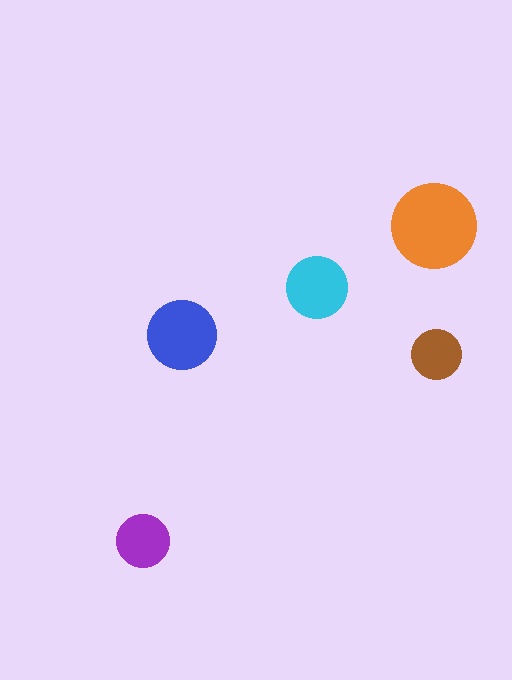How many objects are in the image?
There are 5 objects in the image.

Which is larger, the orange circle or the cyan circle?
The orange one.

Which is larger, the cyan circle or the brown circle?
The cyan one.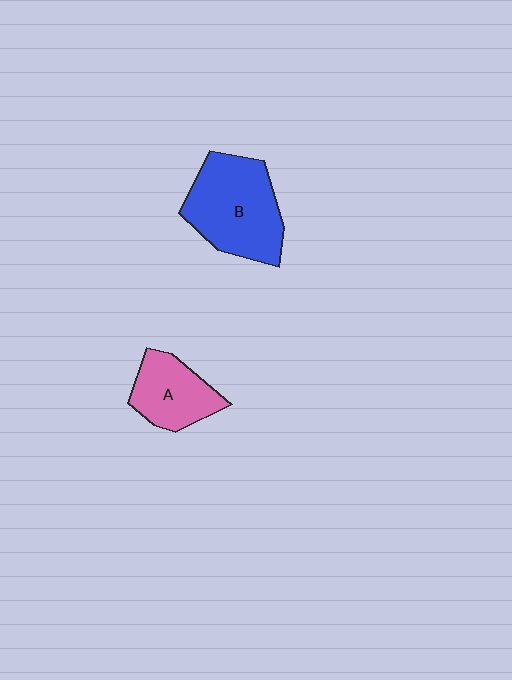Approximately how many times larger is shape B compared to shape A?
Approximately 1.6 times.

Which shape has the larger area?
Shape B (blue).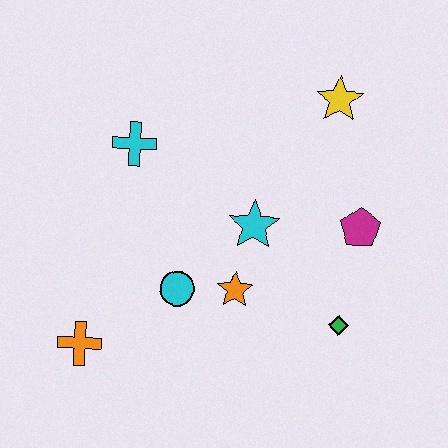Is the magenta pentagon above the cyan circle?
Yes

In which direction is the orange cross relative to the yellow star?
The orange cross is below the yellow star.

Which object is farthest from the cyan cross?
The green diamond is farthest from the cyan cross.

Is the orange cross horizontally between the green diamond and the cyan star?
No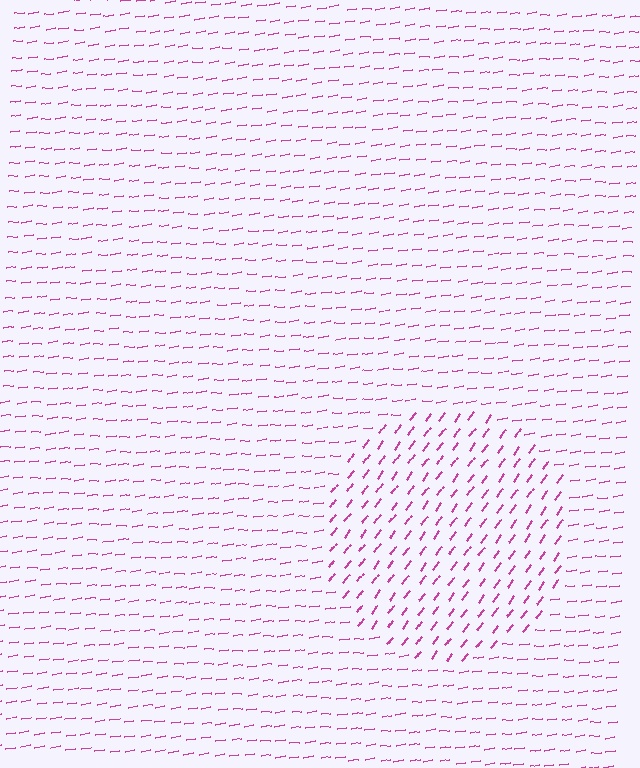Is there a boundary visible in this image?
Yes, there is a texture boundary formed by a change in line orientation.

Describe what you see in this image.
The image is filled with small magenta line segments. A circle region in the image has lines oriented differently from the surrounding lines, creating a visible texture boundary.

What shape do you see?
I see a circle.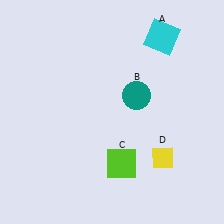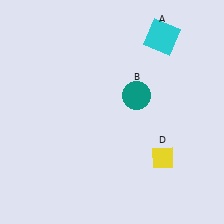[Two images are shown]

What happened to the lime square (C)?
The lime square (C) was removed in Image 2. It was in the bottom-right area of Image 1.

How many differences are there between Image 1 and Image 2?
There is 1 difference between the two images.